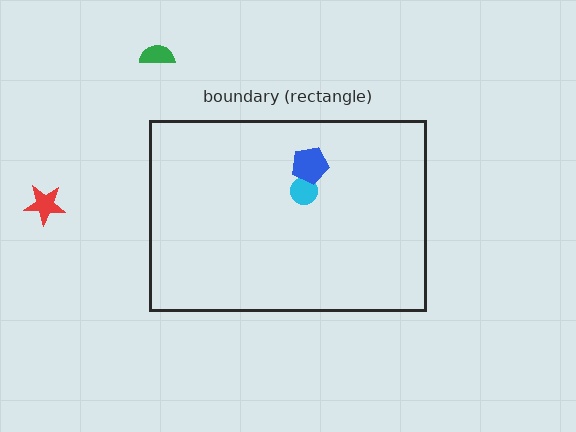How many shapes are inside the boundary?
2 inside, 2 outside.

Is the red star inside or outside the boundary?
Outside.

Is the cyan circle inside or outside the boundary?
Inside.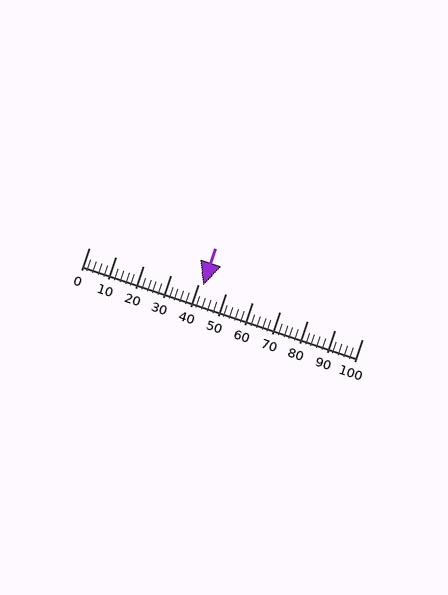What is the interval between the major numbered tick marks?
The major tick marks are spaced 10 units apart.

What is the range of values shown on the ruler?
The ruler shows values from 0 to 100.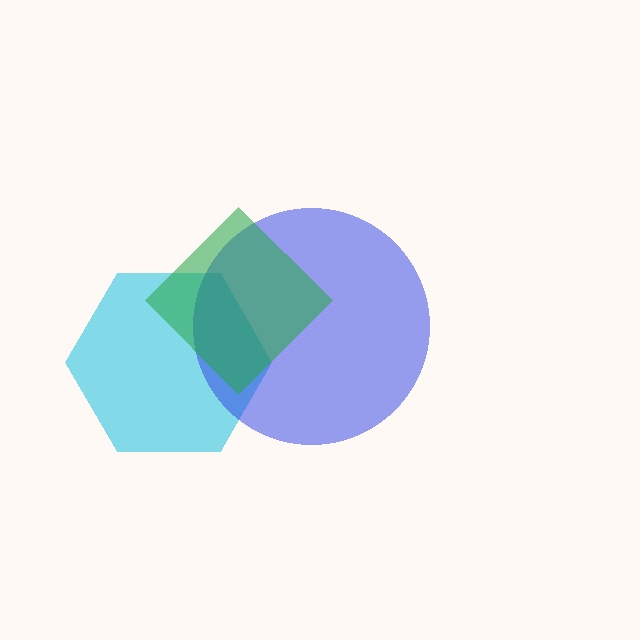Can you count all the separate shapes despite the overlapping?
Yes, there are 3 separate shapes.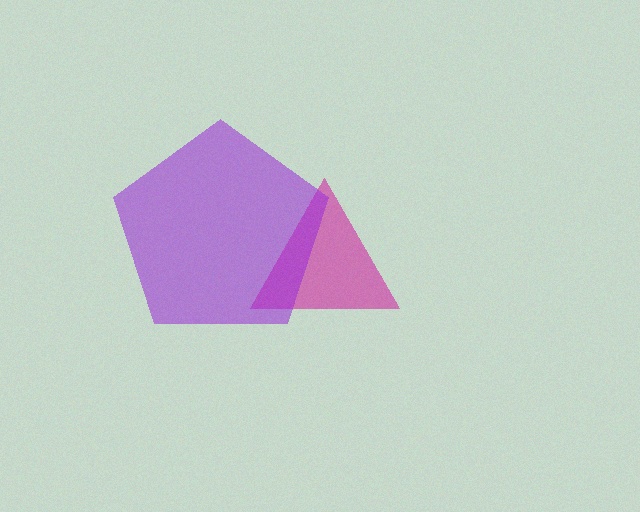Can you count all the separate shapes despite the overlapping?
Yes, there are 2 separate shapes.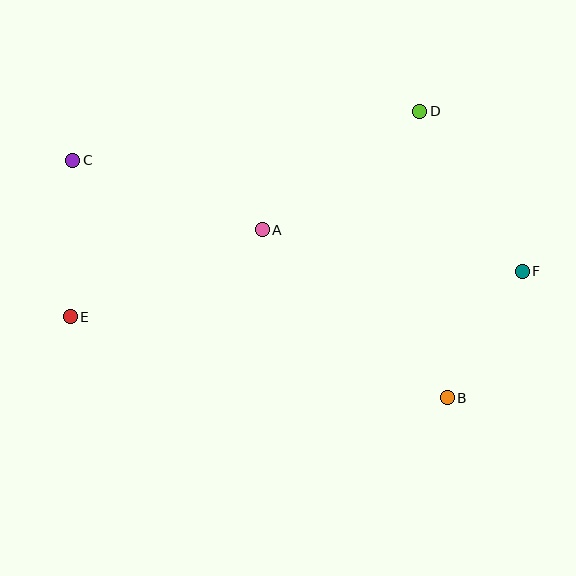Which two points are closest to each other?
Points B and F are closest to each other.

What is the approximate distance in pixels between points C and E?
The distance between C and E is approximately 157 pixels.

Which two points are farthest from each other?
Points C and F are farthest from each other.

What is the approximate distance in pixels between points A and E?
The distance between A and E is approximately 210 pixels.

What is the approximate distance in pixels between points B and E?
The distance between B and E is approximately 385 pixels.